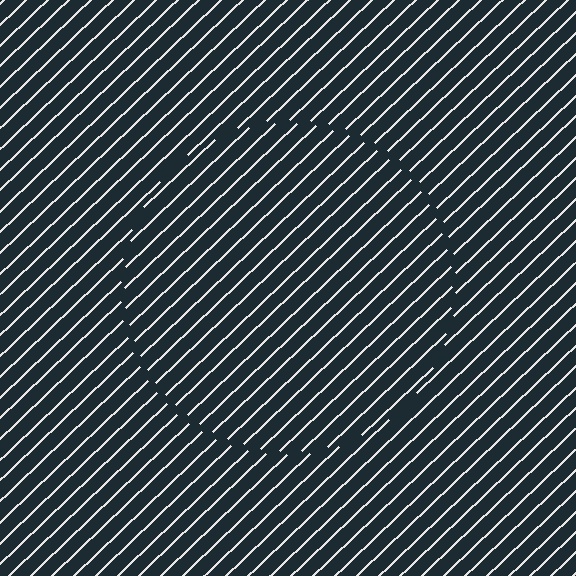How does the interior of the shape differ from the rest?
The interior of the shape contains the same grating, shifted by half a period — the contour is defined by the phase discontinuity where line-ends from the inner and outer gratings abut.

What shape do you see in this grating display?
An illusory circle. The interior of the shape contains the same grating, shifted by half a period — the contour is defined by the phase discontinuity where line-ends from the inner and outer gratings abut.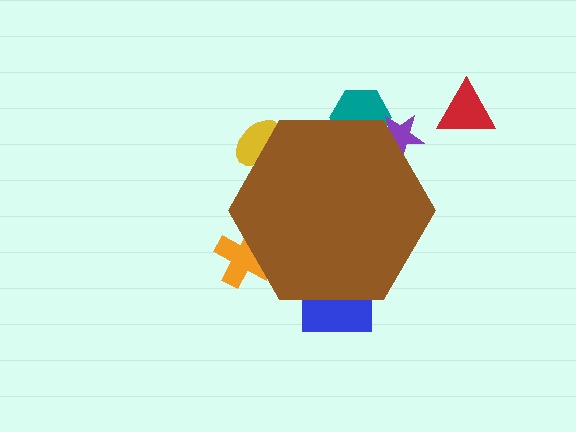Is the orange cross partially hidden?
Yes, the orange cross is partially hidden behind the brown hexagon.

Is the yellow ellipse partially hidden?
Yes, the yellow ellipse is partially hidden behind the brown hexagon.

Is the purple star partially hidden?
Yes, the purple star is partially hidden behind the brown hexagon.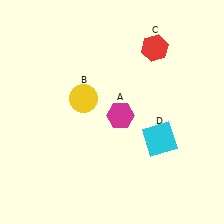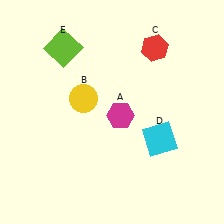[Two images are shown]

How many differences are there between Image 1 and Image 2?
There is 1 difference between the two images.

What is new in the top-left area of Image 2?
A lime square (E) was added in the top-left area of Image 2.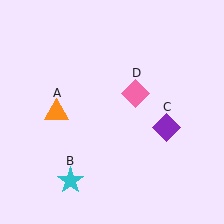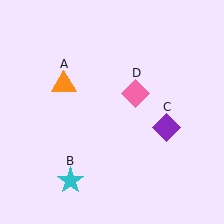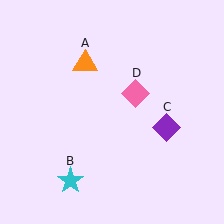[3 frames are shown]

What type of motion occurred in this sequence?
The orange triangle (object A) rotated clockwise around the center of the scene.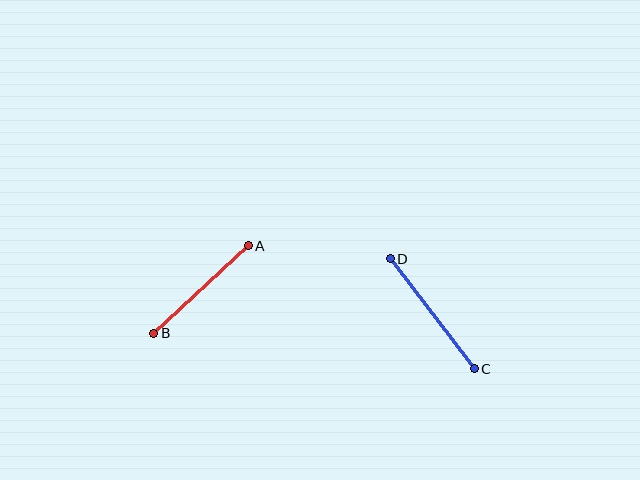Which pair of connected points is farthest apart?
Points C and D are farthest apart.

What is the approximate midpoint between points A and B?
The midpoint is at approximately (201, 290) pixels.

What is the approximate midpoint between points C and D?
The midpoint is at approximately (432, 314) pixels.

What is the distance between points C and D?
The distance is approximately 138 pixels.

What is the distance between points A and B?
The distance is approximately 129 pixels.